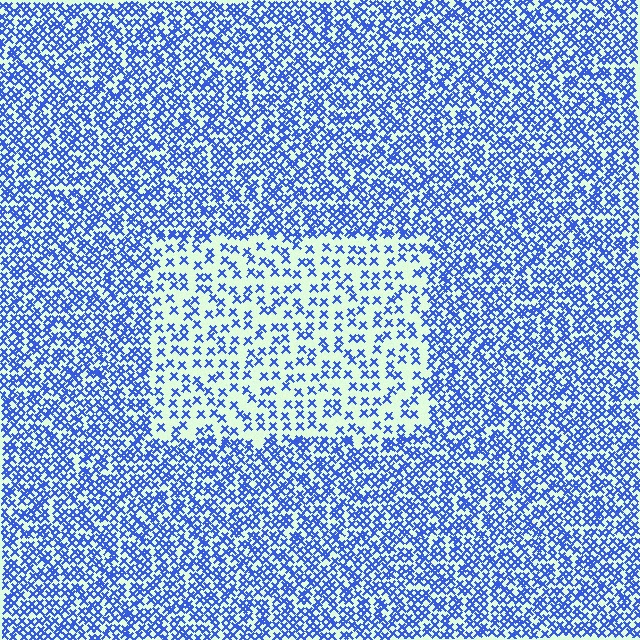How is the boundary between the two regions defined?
The boundary is defined by a change in element density (approximately 2.3x ratio). All elements are the same color, size, and shape.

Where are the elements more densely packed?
The elements are more densely packed outside the rectangle boundary.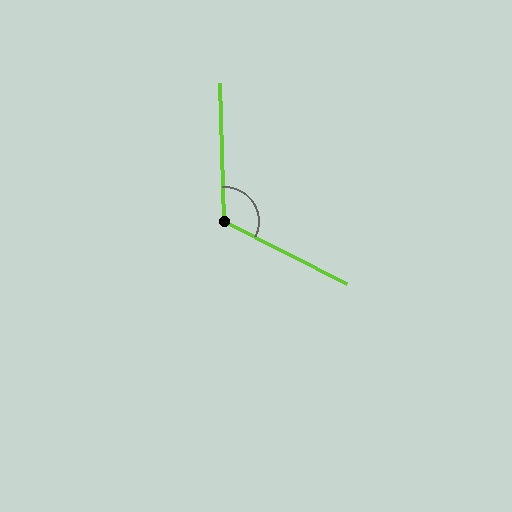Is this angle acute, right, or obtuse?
It is obtuse.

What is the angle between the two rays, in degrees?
Approximately 118 degrees.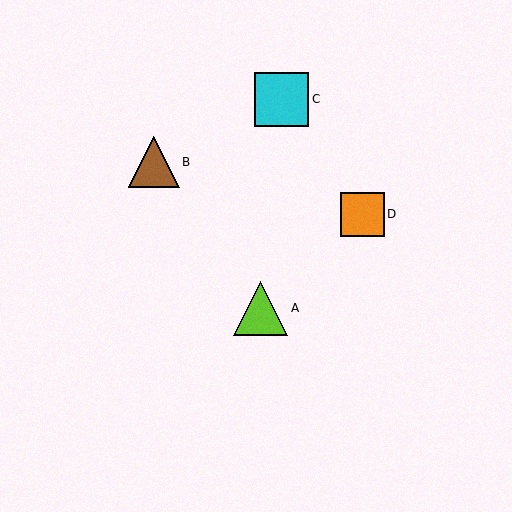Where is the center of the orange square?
The center of the orange square is at (362, 214).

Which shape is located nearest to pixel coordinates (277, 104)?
The cyan square (labeled C) at (281, 99) is nearest to that location.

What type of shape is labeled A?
Shape A is a lime triangle.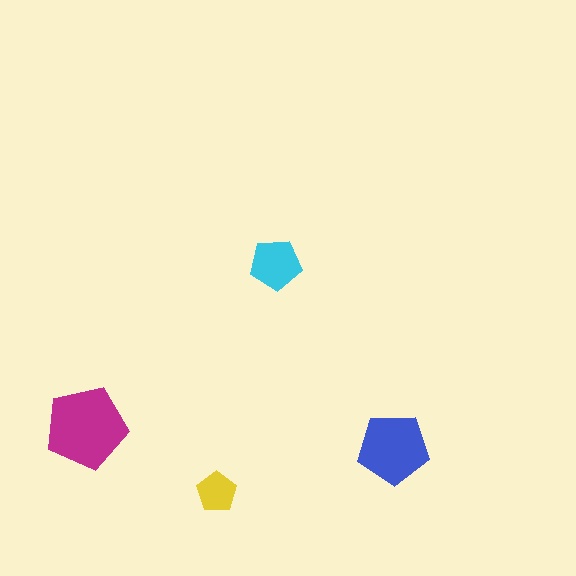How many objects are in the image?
There are 4 objects in the image.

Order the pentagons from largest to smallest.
the magenta one, the blue one, the cyan one, the yellow one.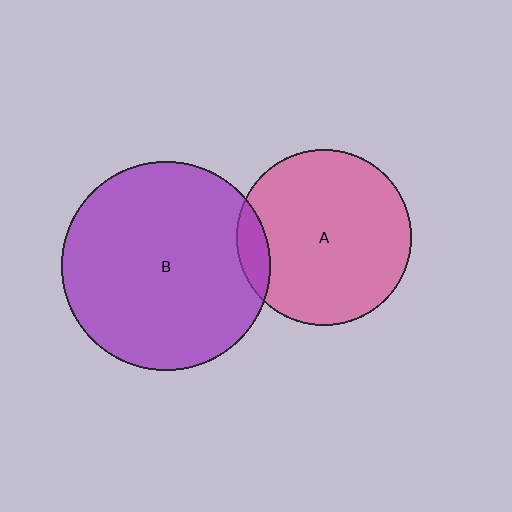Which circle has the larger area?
Circle B (purple).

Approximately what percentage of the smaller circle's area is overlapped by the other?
Approximately 10%.